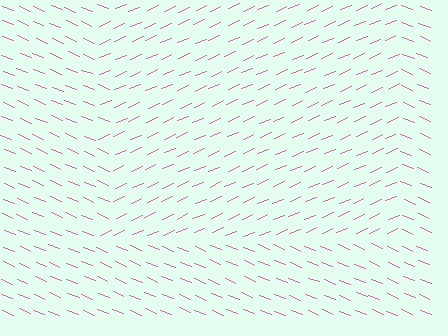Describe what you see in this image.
The image is filled with small pink line segments. A rectangle region in the image has lines oriented differently from the surrounding lines, creating a visible texture boundary.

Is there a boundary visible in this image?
Yes, there is a texture boundary formed by a change in line orientation.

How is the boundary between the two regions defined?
The boundary is defined purely by a change in line orientation (approximately 45 degrees difference). All lines are the same color and thickness.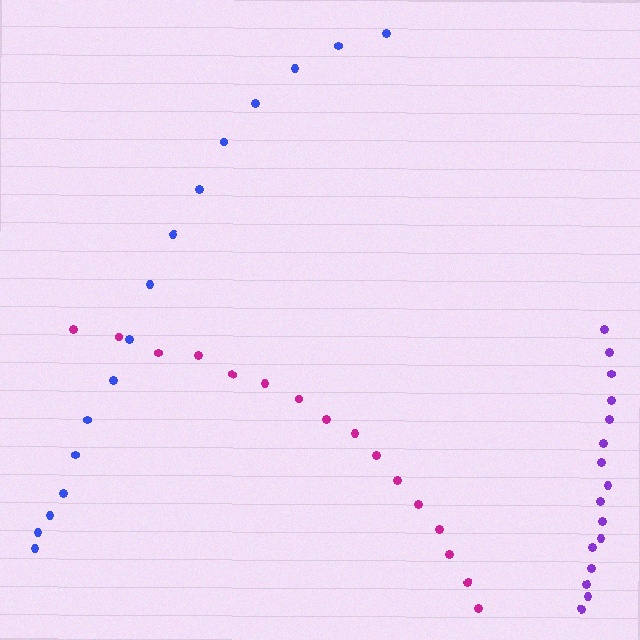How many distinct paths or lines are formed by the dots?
There are 3 distinct paths.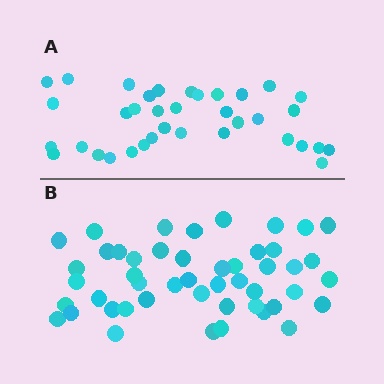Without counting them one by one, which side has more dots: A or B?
Region B (the bottom region) has more dots.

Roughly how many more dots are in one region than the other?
Region B has roughly 12 or so more dots than region A.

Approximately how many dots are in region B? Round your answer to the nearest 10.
About 50 dots. (The exact count is 48, which rounds to 50.)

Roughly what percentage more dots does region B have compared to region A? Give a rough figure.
About 35% more.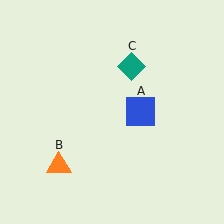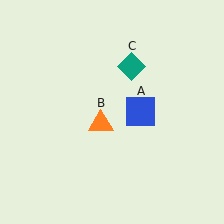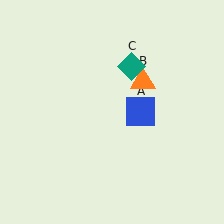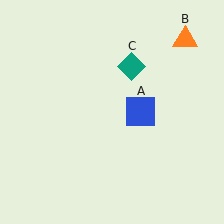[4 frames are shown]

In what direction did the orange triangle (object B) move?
The orange triangle (object B) moved up and to the right.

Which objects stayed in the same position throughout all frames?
Blue square (object A) and teal diamond (object C) remained stationary.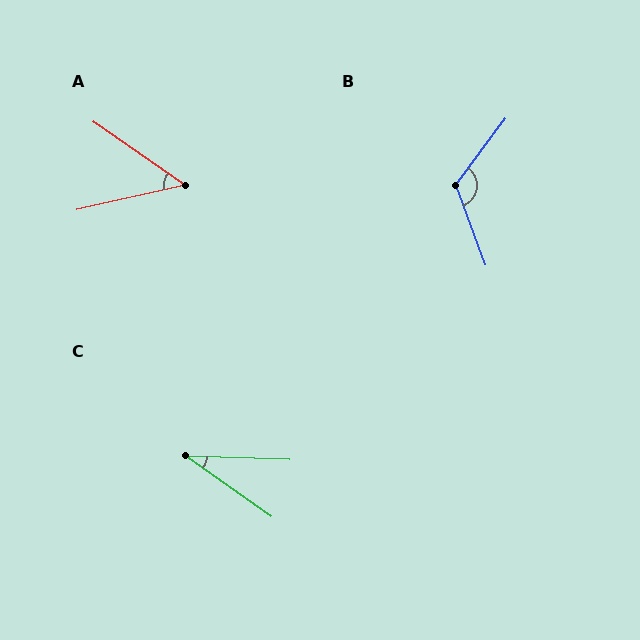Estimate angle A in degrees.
Approximately 48 degrees.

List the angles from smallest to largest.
C (34°), A (48°), B (123°).